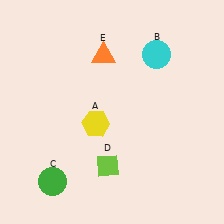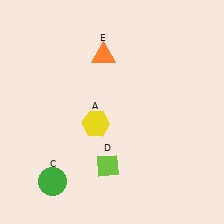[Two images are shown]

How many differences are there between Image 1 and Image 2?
There is 1 difference between the two images.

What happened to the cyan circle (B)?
The cyan circle (B) was removed in Image 2. It was in the top-right area of Image 1.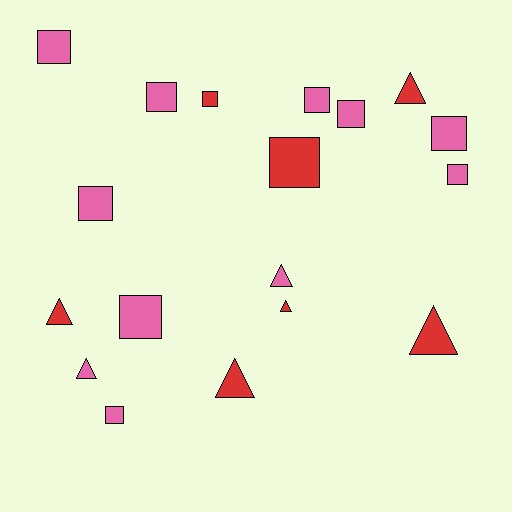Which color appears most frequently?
Pink, with 11 objects.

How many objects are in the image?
There are 18 objects.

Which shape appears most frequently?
Square, with 11 objects.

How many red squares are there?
There are 2 red squares.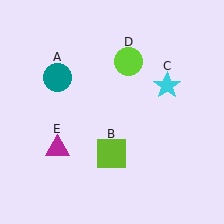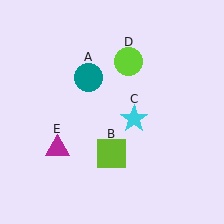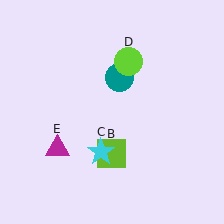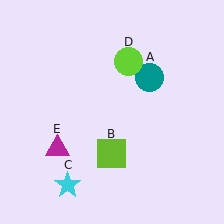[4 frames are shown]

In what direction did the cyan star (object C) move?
The cyan star (object C) moved down and to the left.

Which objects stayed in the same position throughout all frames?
Lime square (object B) and lime circle (object D) and magenta triangle (object E) remained stationary.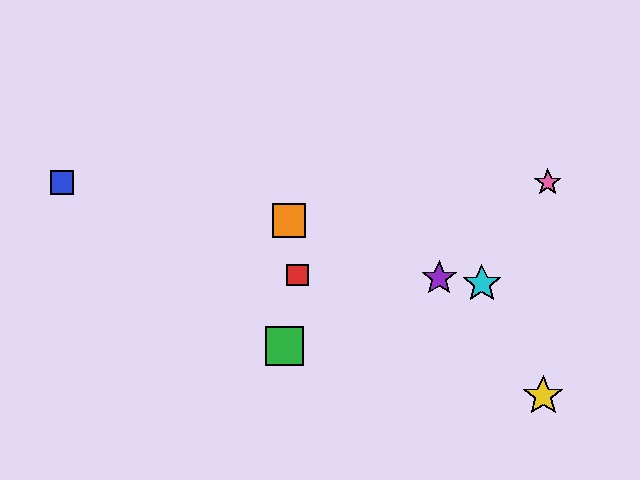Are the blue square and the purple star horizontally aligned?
No, the blue square is at y≈182 and the purple star is at y≈278.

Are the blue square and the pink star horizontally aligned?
Yes, both are at y≈182.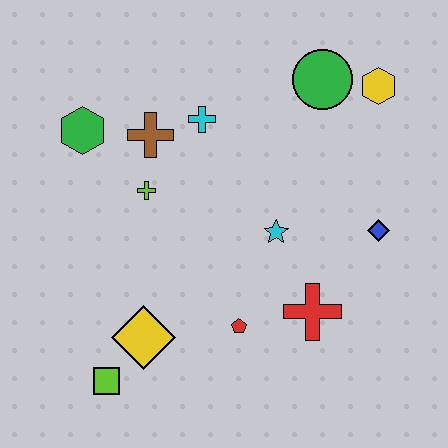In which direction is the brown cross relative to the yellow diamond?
The brown cross is above the yellow diamond.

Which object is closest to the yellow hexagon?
The green circle is closest to the yellow hexagon.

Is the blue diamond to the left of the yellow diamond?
No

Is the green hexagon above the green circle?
No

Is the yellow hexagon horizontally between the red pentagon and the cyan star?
No